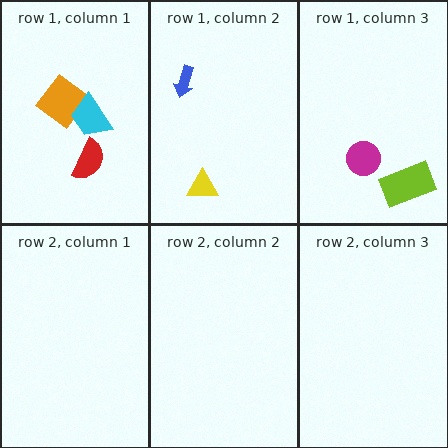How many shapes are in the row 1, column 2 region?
2.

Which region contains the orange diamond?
The row 1, column 1 region.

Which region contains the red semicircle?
The row 1, column 1 region.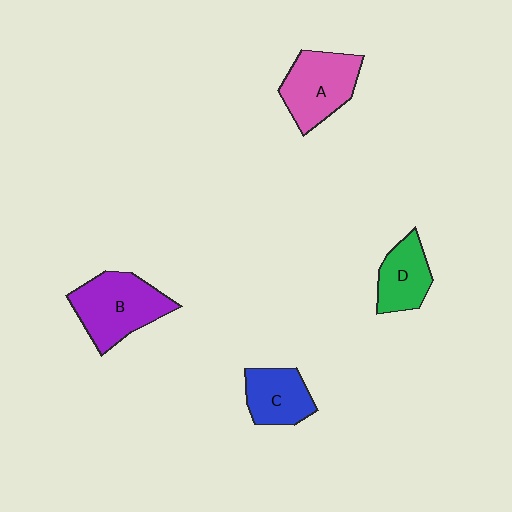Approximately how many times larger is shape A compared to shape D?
Approximately 1.4 times.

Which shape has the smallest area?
Shape D (green).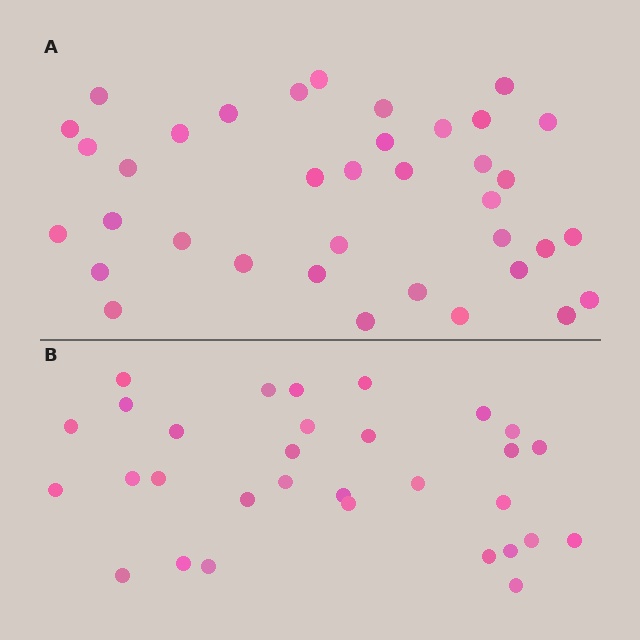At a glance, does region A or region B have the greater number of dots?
Region A (the top region) has more dots.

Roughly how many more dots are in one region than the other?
Region A has about 6 more dots than region B.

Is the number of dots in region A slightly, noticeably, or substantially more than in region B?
Region A has only slightly more — the two regions are fairly close. The ratio is roughly 1.2 to 1.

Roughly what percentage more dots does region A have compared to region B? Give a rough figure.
About 20% more.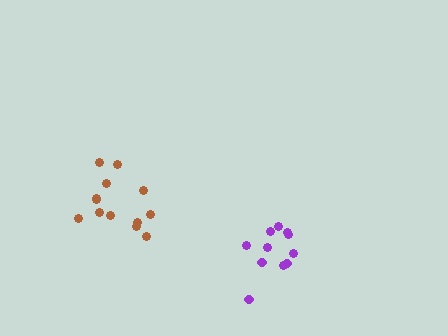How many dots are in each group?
Group 1: 13 dots, Group 2: 11 dots (24 total).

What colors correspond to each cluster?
The clusters are colored: brown, purple.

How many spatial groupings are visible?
There are 2 spatial groupings.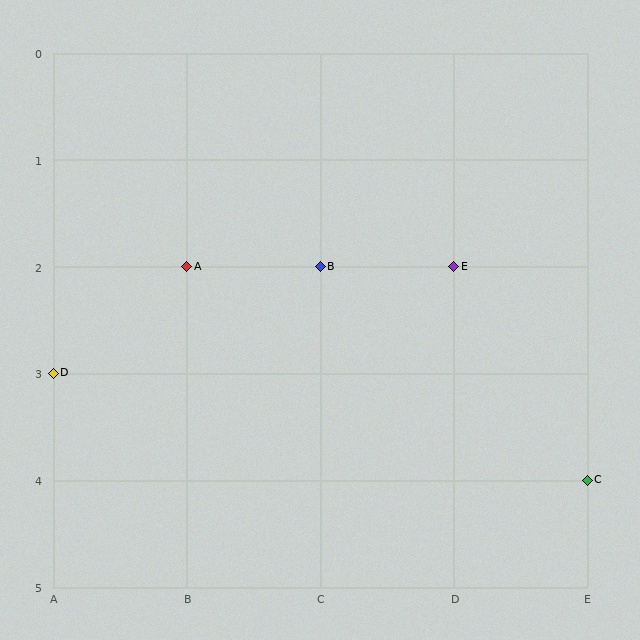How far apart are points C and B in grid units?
Points C and B are 2 columns and 2 rows apart (about 2.8 grid units diagonally).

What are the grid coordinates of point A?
Point A is at grid coordinates (B, 2).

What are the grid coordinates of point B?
Point B is at grid coordinates (C, 2).